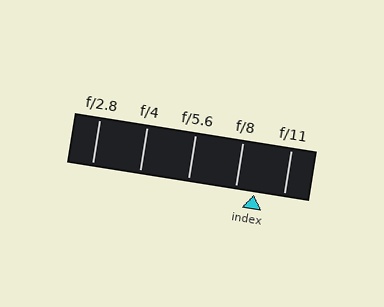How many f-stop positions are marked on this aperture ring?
There are 5 f-stop positions marked.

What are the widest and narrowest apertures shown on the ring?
The widest aperture shown is f/2.8 and the narrowest is f/11.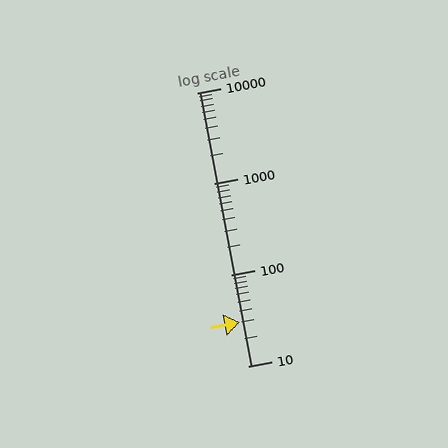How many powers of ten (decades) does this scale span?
The scale spans 3 decades, from 10 to 10000.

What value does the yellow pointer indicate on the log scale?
The pointer indicates approximately 30.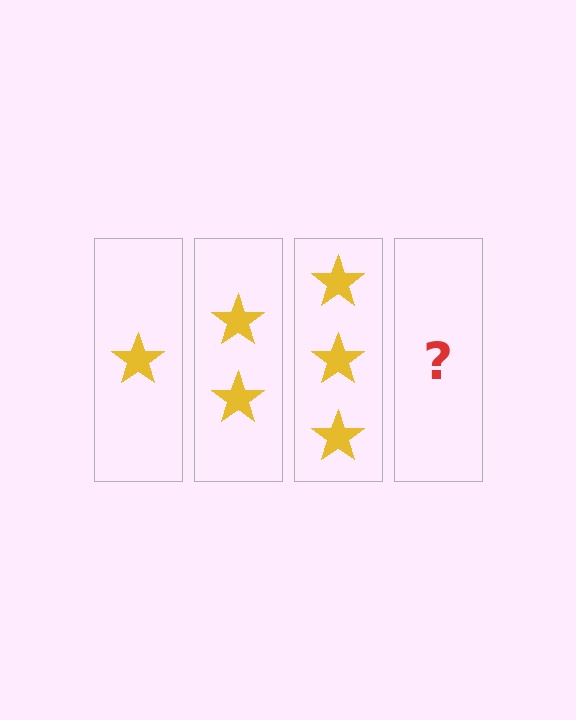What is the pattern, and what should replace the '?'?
The pattern is that each step adds one more star. The '?' should be 4 stars.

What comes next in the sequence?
The next element should be 4 stars.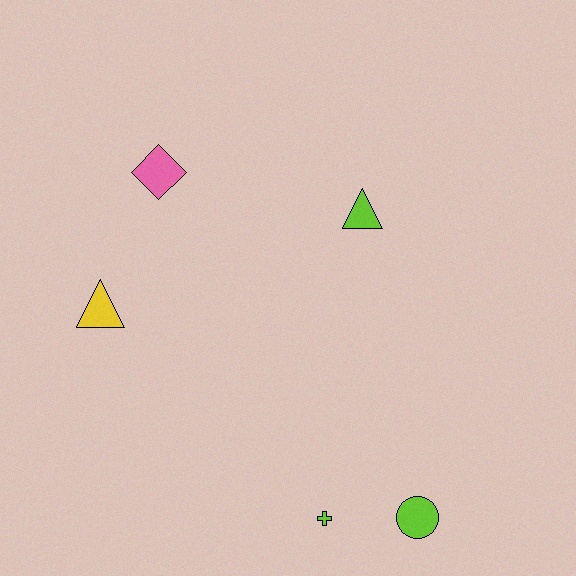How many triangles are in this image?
There are 2 triangles.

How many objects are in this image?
There are 5 objects.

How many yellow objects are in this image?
There is 1 yellow object.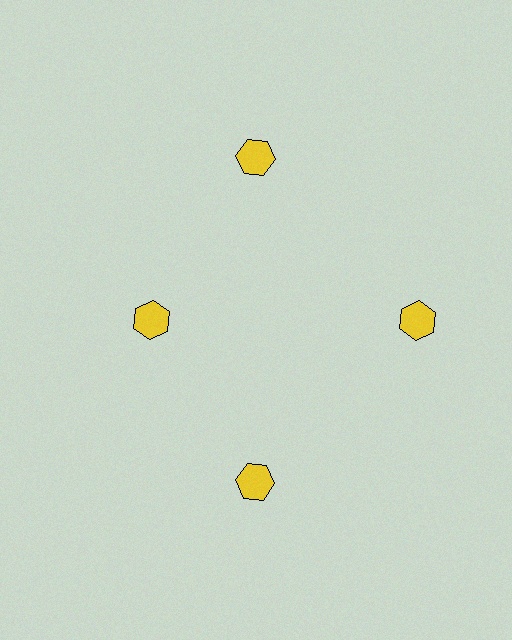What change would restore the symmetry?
The symmetry would be restored by moving it outward, back onto the ring so that all 4 hexagons sit at equal angles and equal distance from the center.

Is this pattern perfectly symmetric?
No. The 4 yellow hexagons are arranged in a ring, but one element near the 9 o'clock position is pulled inward toward the center, breaking the 4-fold rotational symmetry.